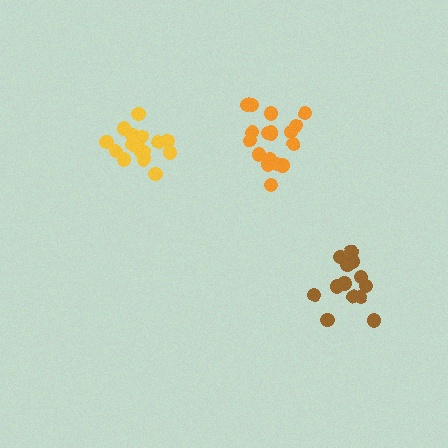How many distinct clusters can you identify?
There are 3 distinct clusters.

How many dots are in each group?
Group 1: 18 dots, Group 2: 13 dots, Group 3: 16 dots (47 total).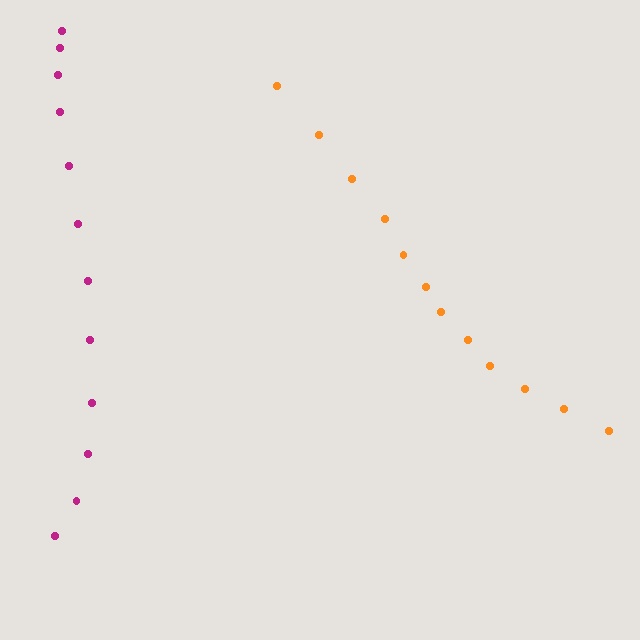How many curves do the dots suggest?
There are 2 distinct paths.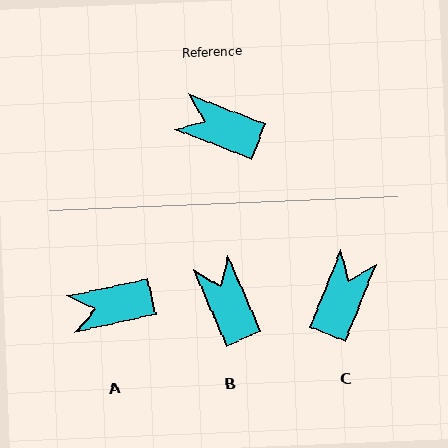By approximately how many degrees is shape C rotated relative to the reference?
Approximately 91 degrees clockwise.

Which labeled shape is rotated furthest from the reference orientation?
C, about 91 degrees away.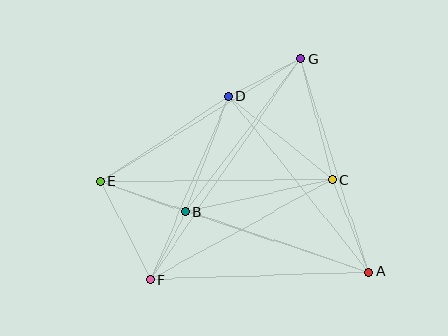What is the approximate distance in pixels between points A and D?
The distance between A and D is approximately 225 pixels.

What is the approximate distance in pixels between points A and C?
The distance between A and C is approximately 99 pixels.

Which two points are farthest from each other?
Points A and E are farthest from each other.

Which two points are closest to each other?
Points B and F are closest to each other.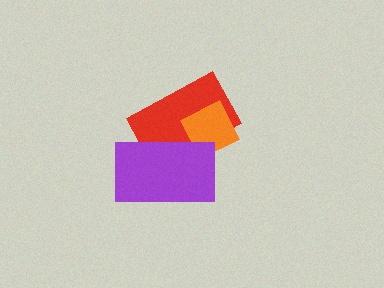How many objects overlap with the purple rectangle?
2 objects overlap with the purple rectangle.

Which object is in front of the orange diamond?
The purple rectangle is in front of the orange diamond.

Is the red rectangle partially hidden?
Yes, it is partially covered by another shape.